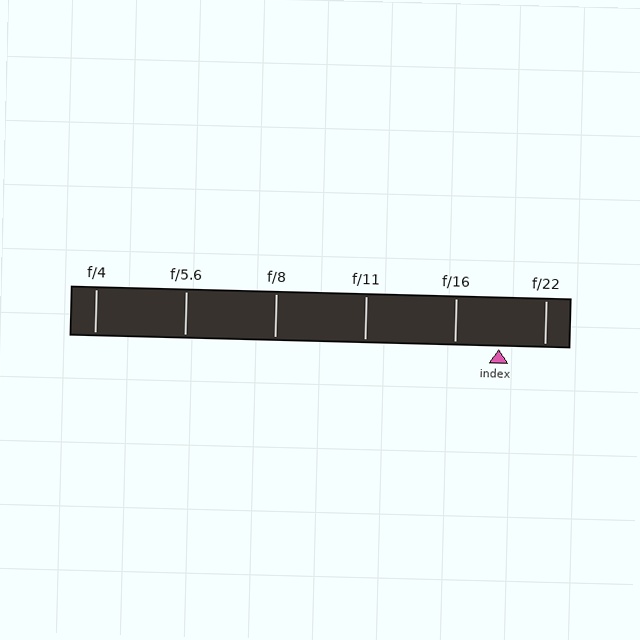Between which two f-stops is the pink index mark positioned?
The index mark is between f/16 and f/22.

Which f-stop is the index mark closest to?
The index mark is closest to f/16.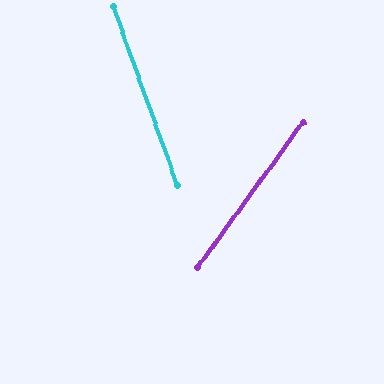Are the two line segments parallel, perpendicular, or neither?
Neither parallel nor perpendicular — they differ by about 56°.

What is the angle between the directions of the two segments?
Approximately 56 degrees.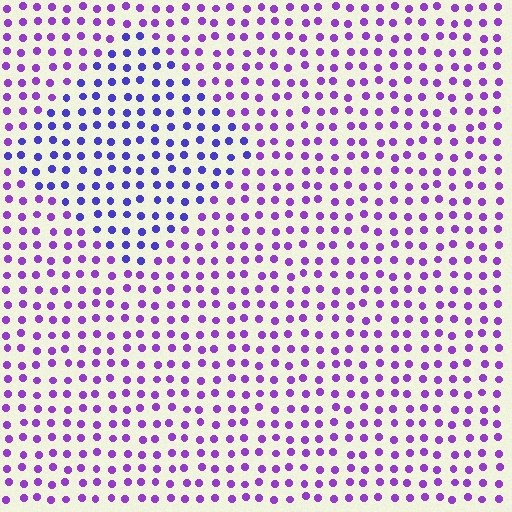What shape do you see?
I see a diamond.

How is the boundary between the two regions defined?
The boundary is defined purely by a slight shift in hue (about 33 degrees). Spacing, size, and orientation are identical on both sides.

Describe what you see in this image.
The image is filled with small purple elements in a uniform arrangement. A diamond-shaped region is visible where the elements are tinted to a slightly different hue, forming a subtle color boundary.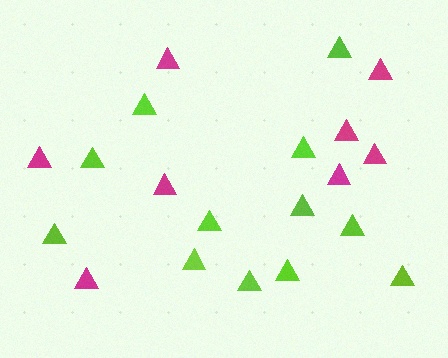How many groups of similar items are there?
There are 2 groups: one group of lime triangles (12) and one group of magenta triangles (8).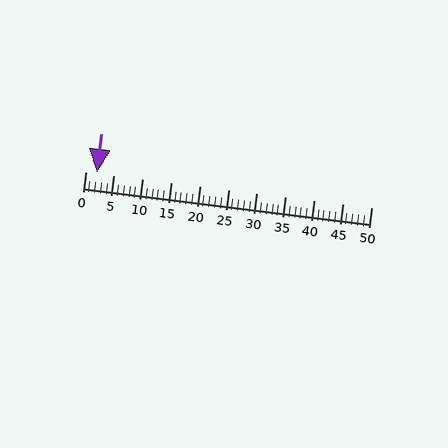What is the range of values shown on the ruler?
The ruler shows values from 0 to 50.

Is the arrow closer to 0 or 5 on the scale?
The arrow is closer to 0.